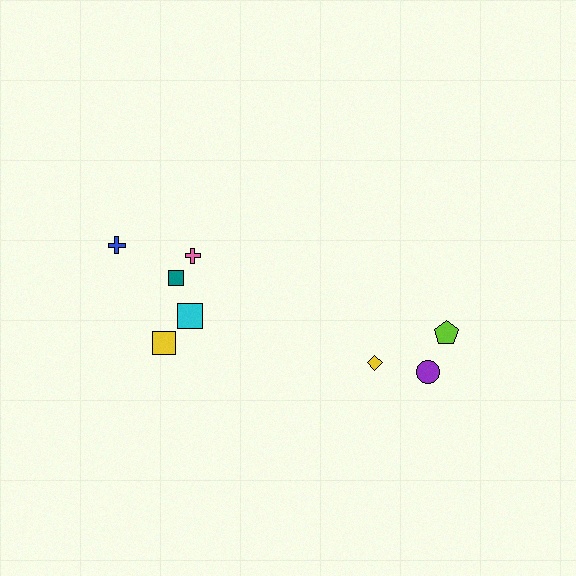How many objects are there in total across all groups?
There are 8 objects.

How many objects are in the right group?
There are 3 objects.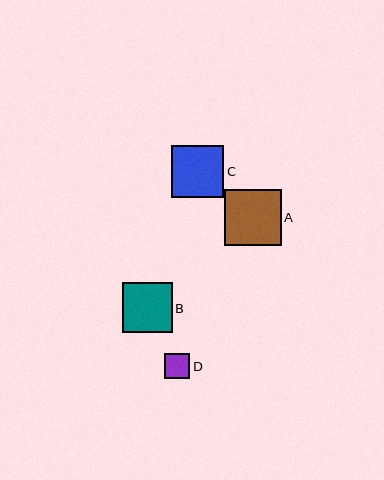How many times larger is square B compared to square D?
Square B is approximately 2.0 times the size of square D.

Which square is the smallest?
Square D is the smallest with a size of approximately 25 pixels.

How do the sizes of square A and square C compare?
Square A and square C are approximately the same size.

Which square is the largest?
Square A is the largest with a size of approximately 56 pixels.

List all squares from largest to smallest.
From largest to smallest: A, C, B, D.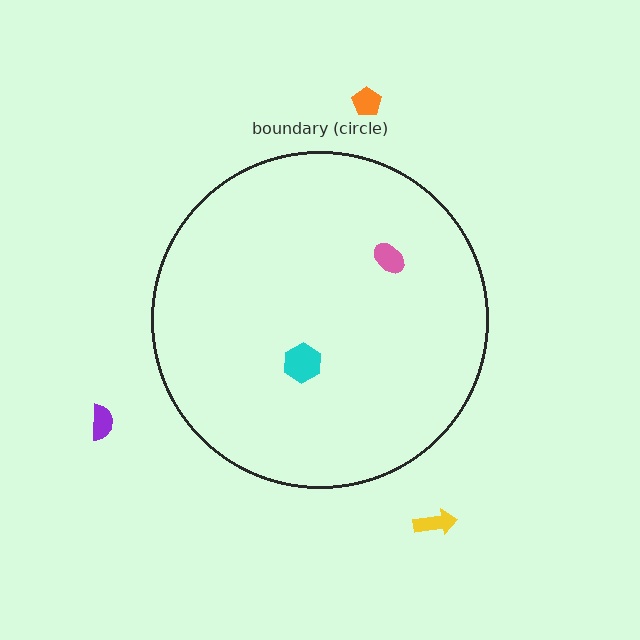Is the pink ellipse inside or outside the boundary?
Inside.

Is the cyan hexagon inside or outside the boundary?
Inside.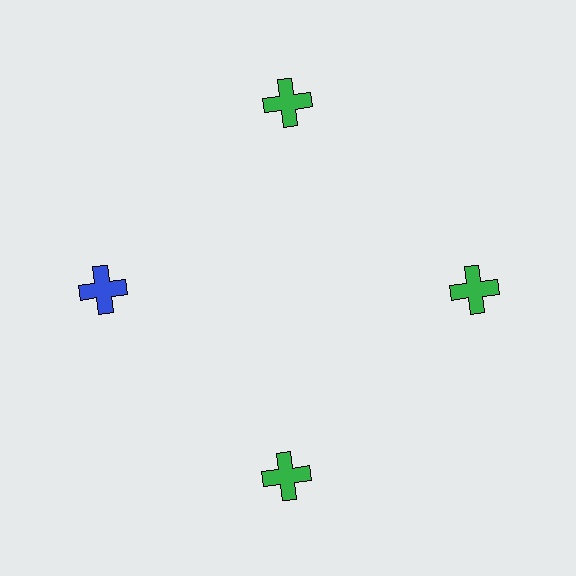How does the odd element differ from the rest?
It has a different color: blue instead of green.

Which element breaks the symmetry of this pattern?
The blue cross at roughly the 9 o'clock position breaks the symmetry. All other shapes are green crosses.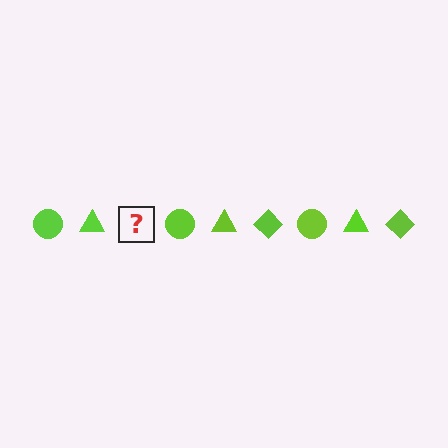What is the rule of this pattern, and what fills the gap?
The rule is that the pattern cycles through circle, triangle, diamond shapes in lime. The gap should be filled with a lime diamond.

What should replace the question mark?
The question mark should be replaced with a lime diamond.